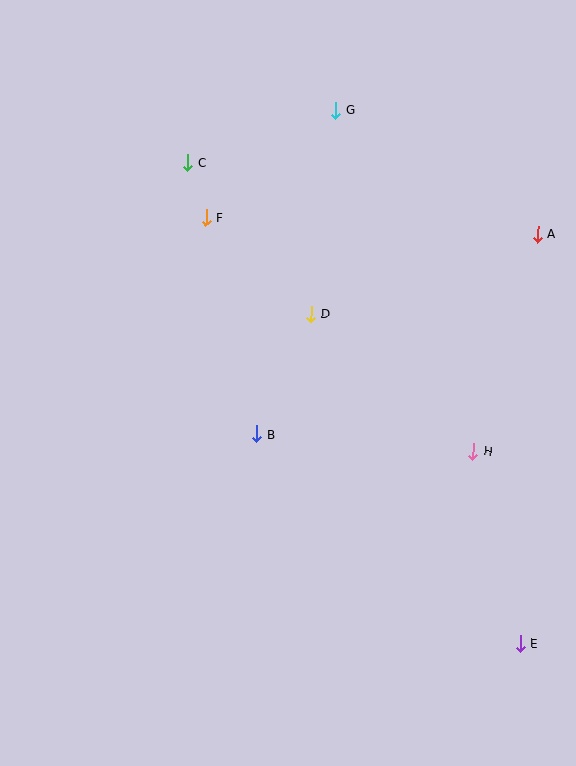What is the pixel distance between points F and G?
The distance between F and G is 169 pixels.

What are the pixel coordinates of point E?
Point E is at (520, 643).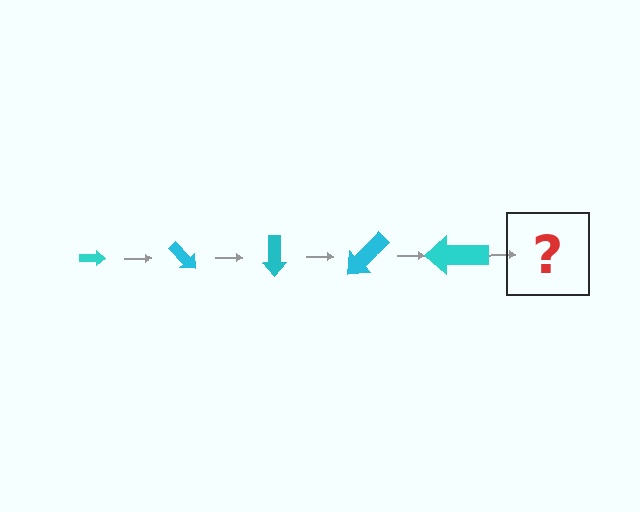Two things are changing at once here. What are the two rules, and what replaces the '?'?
The two rules are that the arrow grows larger each step and it rotates 45 degrees each step. The '?' should be an arrow, larger than the previous one and rotated 225 degrees from the start.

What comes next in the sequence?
The next element should be an arrow, larger than the previous one and rotated 225 degrees from the start.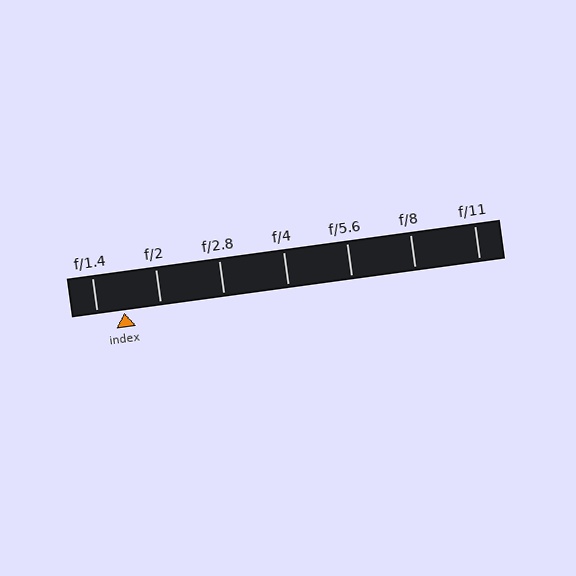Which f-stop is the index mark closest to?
The index mark is closest to f/1.4.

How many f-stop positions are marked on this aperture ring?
There are 7 f-stop positions marked.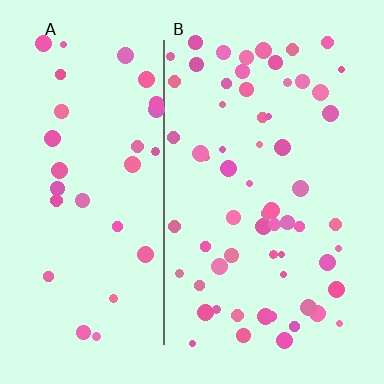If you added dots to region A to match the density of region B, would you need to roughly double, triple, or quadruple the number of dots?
Approximately double.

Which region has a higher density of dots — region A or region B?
B (the right).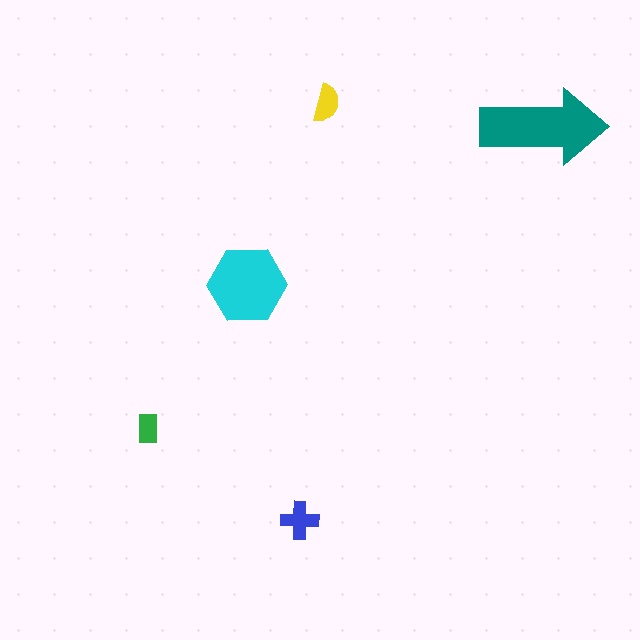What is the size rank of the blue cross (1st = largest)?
3rd.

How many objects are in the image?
There are 5 objects in the image.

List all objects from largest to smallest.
The teal arrow, the cyan hexagon, the blue cross, the yellow semicircle, the green rectangle.